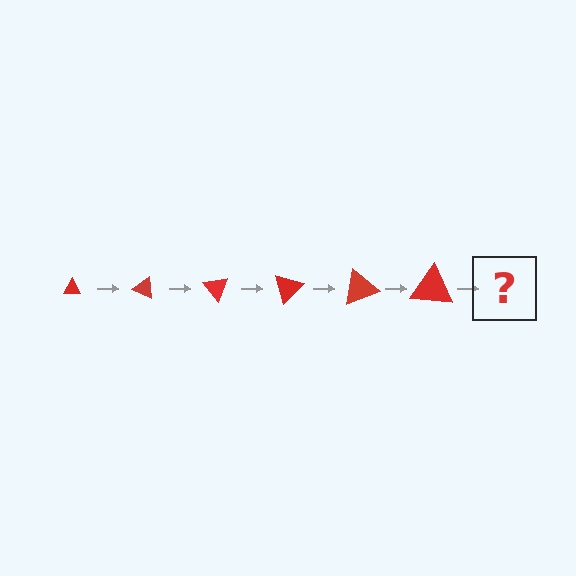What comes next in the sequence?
The next element should be a triangle, larger than the previous one and rotated 150 degrees from the start.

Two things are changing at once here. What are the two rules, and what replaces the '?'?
The two rules are that the triangle grows larger each step and it rotates 25 degrees each step. The '?' should be a triangle, larger than the previous one and rotated 150 degrees from the start.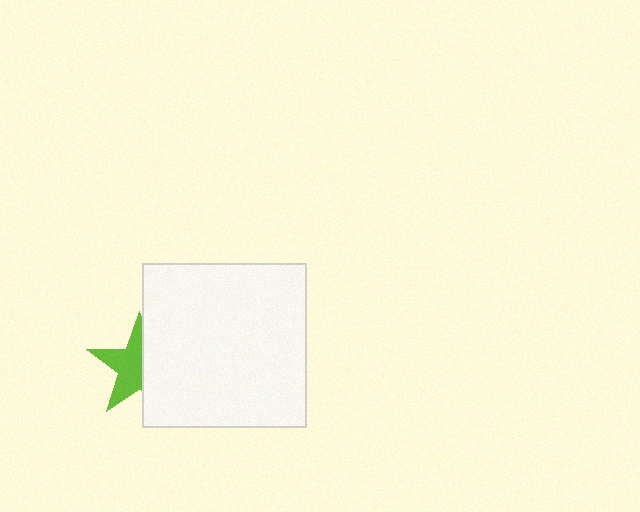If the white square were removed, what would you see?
You would see the complete lime star.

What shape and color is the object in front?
The object in front is a white square.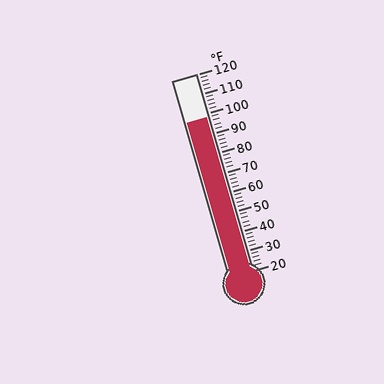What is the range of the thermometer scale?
The thermometer scale ranges from 20°F to 120°F.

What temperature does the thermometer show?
The thermometer shows approximately 98°F.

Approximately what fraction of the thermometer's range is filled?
The thermometer is filled to approximately 80% of its range.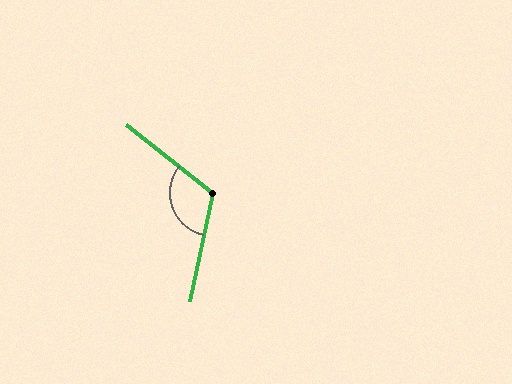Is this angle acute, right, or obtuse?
It is obtuse.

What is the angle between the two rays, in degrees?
Approximately 116 degrees.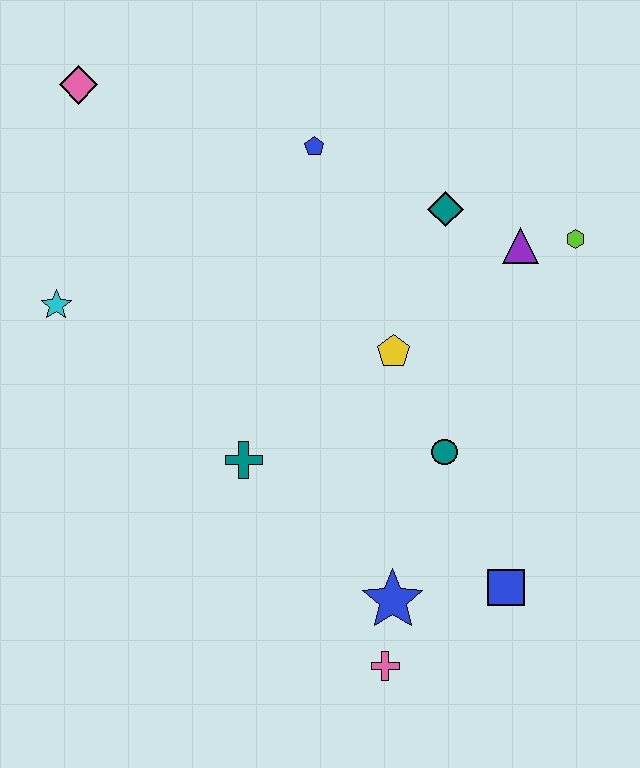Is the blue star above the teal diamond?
No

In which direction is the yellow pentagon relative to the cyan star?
The yellow pentagon is to the right of the cyan star.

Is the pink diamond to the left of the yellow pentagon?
Yes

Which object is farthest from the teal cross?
The pink diamond is farthest from the teal cross.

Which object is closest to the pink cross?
The blue star is closest to the pink cross.